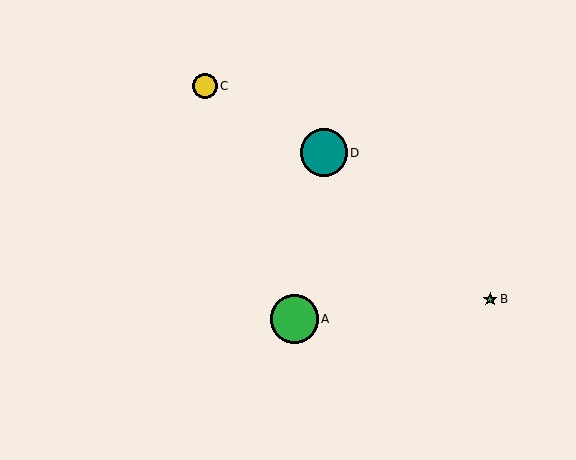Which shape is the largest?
The green circle (labeled A) is the largest.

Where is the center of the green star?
The center of the green star is at (490, 299).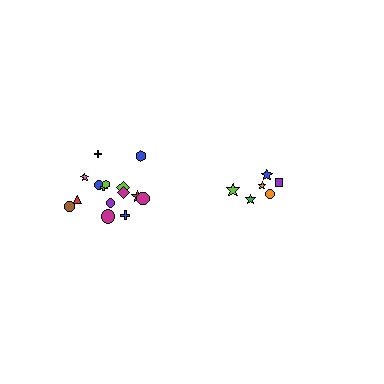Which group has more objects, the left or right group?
The left group.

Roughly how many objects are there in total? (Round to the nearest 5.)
Roughly 20 objects in total.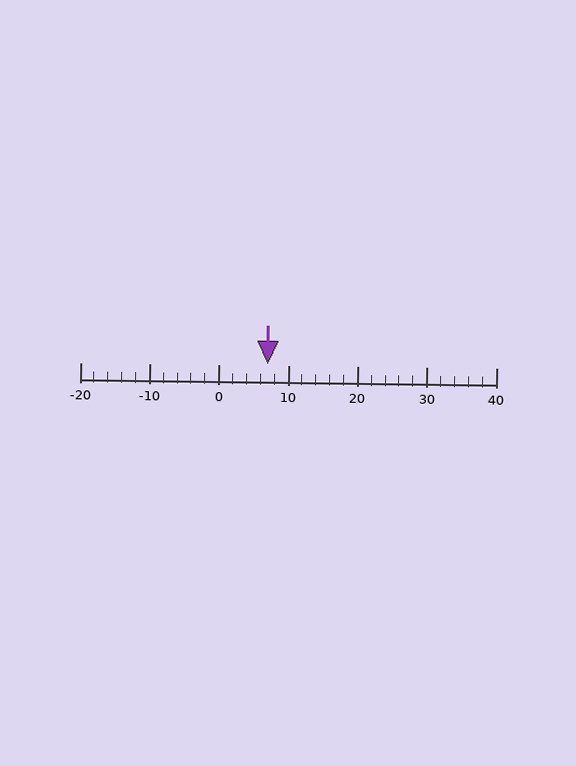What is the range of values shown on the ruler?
The ruler shows values from -20 to 40.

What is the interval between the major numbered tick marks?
The major tick marks are spaced 10 units apart.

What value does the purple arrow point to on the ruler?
The purple arrow points to approximately 7.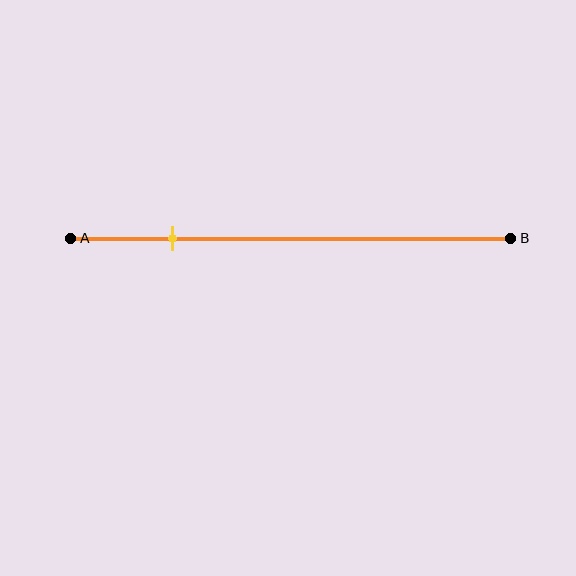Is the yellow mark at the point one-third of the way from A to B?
No, the mark is at about 25% from A, not at the 33% one-third point.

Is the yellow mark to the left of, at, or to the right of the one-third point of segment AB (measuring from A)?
The yellow mark is to the left of the one-third point of segment AB.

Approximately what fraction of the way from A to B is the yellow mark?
The yellow mark is approximately 25% of the way from A to B.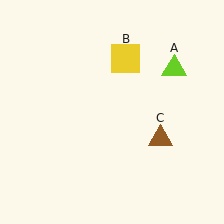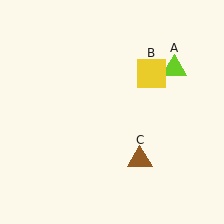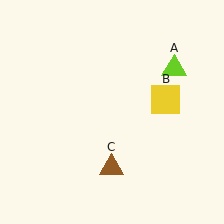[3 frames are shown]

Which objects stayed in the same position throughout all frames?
Lime triangle (object A) remained stationary.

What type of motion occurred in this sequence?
The yellow square (object B), brown triangle (object C) rotated clockwise around the center of the scene.